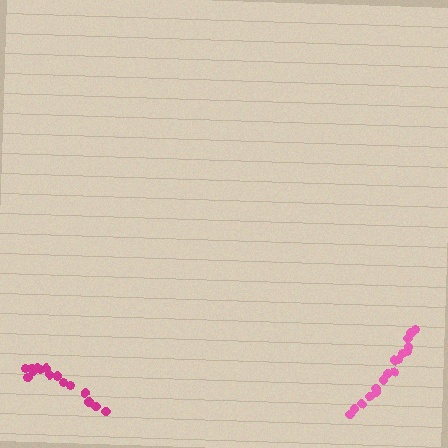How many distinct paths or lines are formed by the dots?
There are 2 distinct paths.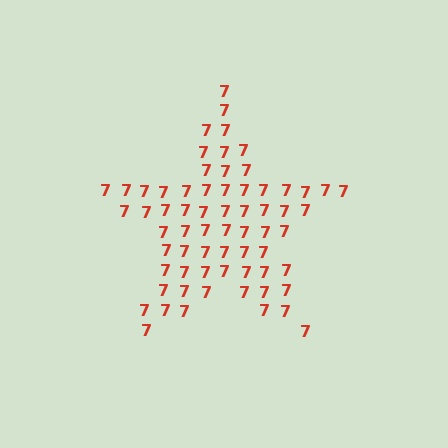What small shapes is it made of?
It is made of small digit 7's.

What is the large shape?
The large shape is a star.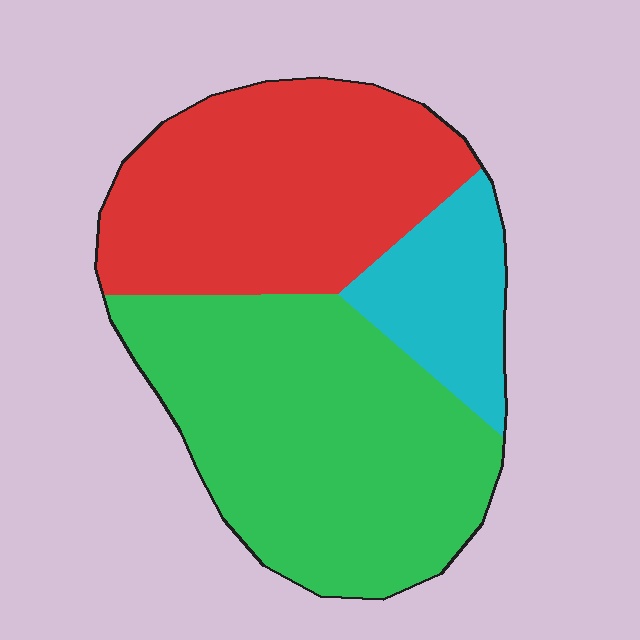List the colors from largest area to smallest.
From largest to smallest: green, red, cyan.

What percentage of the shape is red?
Red covers roughly 40% of the shape.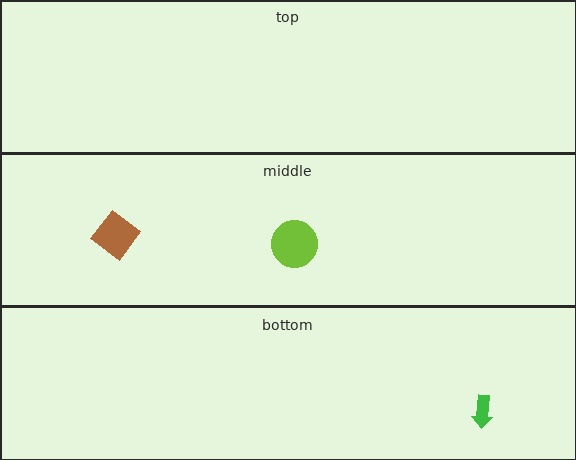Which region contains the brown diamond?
The middle region.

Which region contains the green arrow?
The bottom region.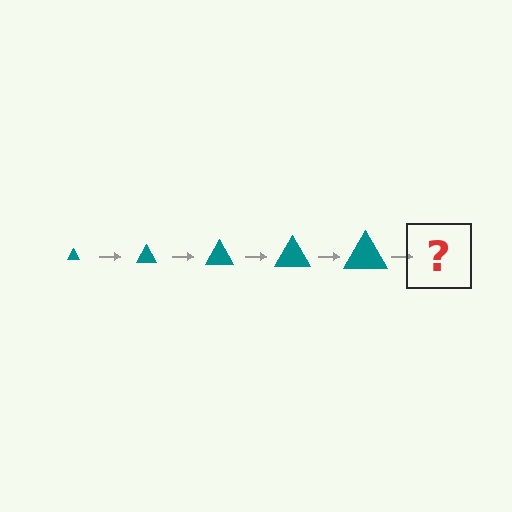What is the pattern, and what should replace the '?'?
The pattern is that the triangle gets progressively larger each step. The '?' should be a teal triangle, larger than the previous one.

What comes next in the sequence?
The next element should be a teal triangle, larger than the previous one.